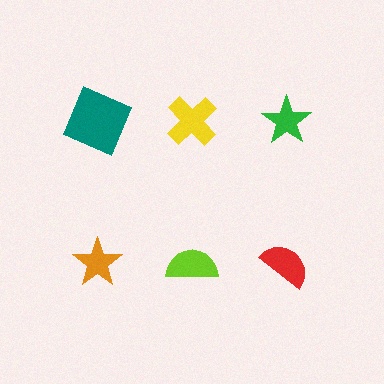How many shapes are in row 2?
3 shapes.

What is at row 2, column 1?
An orange star.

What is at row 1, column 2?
A yellow cross.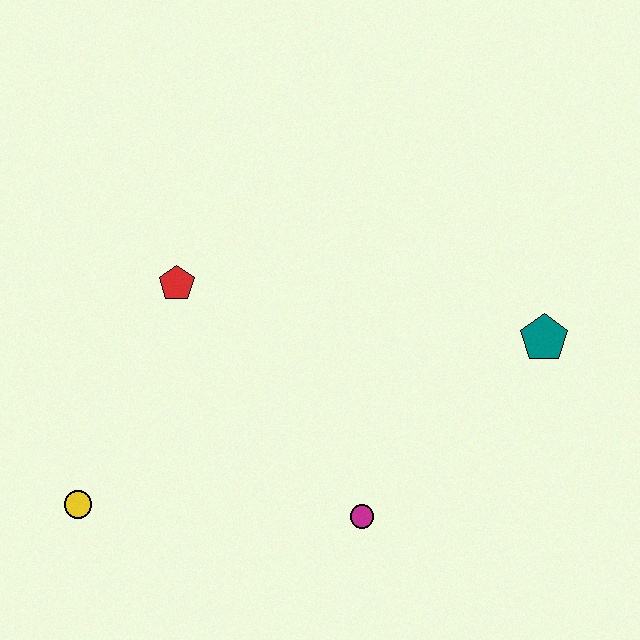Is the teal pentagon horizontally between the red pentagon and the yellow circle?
No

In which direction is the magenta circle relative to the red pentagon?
The magenta circle is below the red pentagon.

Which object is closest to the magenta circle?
The teal pentagon is closest to the magenta circle.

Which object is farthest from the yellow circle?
The teal pentagon is farthest from the yellow circle.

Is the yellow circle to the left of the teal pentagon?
Yes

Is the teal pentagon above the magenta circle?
Yes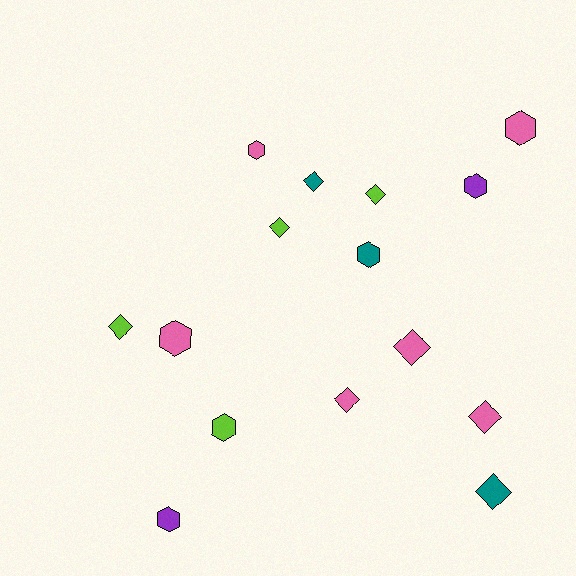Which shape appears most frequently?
Diamond, with 8 objects.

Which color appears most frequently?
Pink, with 6 objects.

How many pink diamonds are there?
There are 3 pink diamonds.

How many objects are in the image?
There are 15 objects.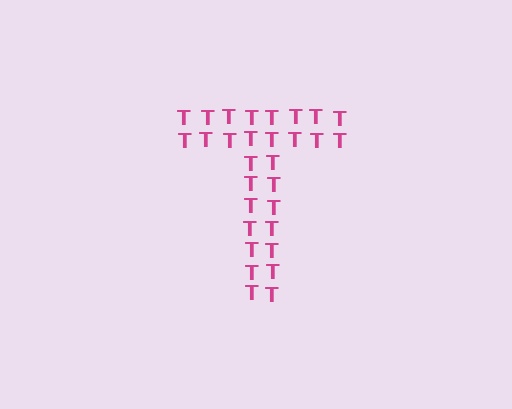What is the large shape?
The large shape is the letter T.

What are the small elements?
The small elements are letter T's.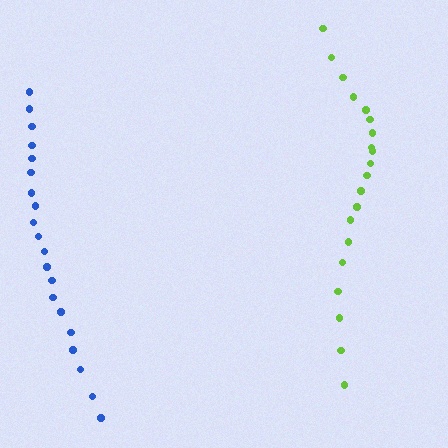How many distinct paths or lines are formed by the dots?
There are 2 distinct paths.